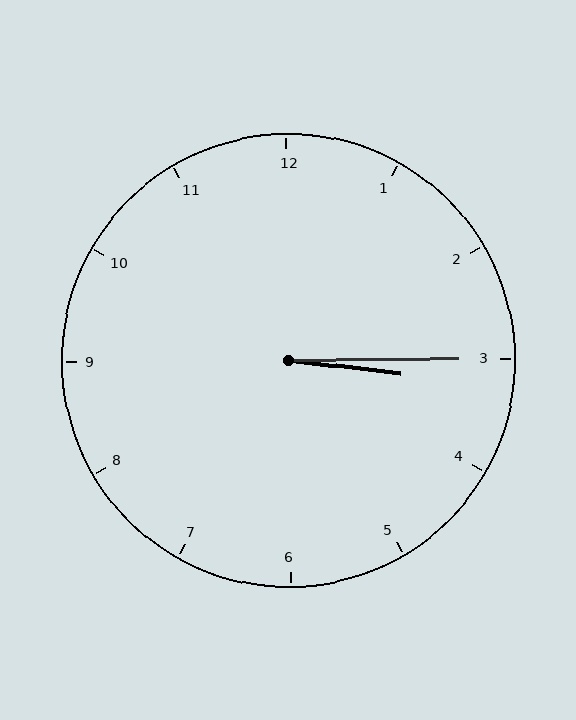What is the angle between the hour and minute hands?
Approximately 8 degrees.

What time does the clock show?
3:15.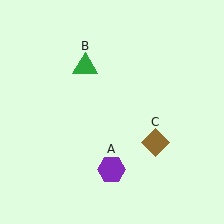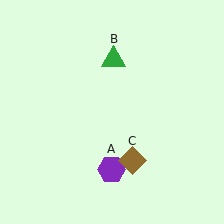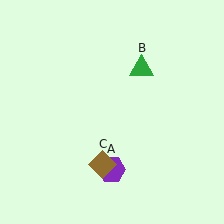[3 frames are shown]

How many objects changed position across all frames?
2 objects changed position: green triangle (object B), brown diamond (object C).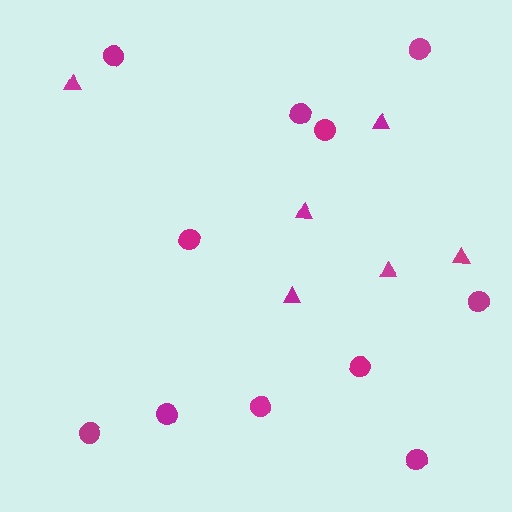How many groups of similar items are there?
There are 2 groups: one group of triangles (6) and one group of circles (11).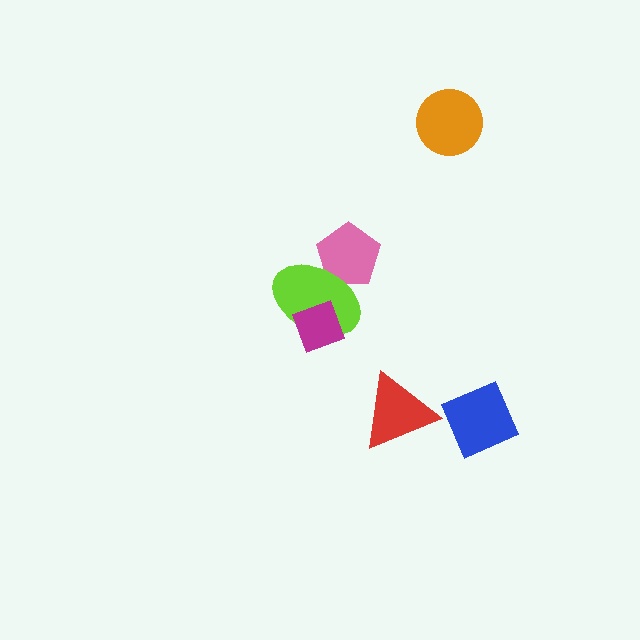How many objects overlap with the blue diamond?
0 objects overlap with the blue diamond.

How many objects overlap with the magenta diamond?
1 object overlaps with the magenta diamond.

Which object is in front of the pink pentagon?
The lime ellipse is in front of the pink pentagon.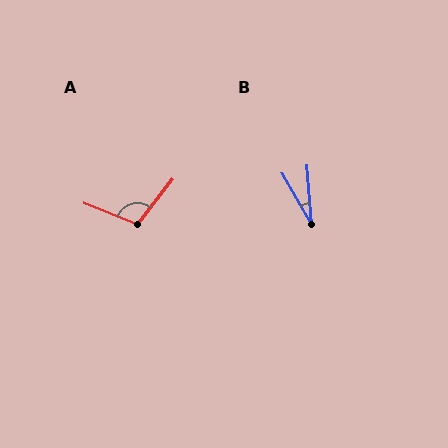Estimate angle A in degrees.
Approximately 106 degrees.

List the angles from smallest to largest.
B (26°), A (106°).